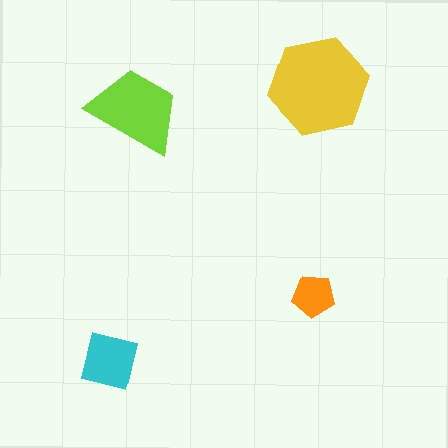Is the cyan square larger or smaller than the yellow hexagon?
Smaller.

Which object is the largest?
The yellow hexagon.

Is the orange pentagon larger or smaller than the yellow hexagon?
Smaller.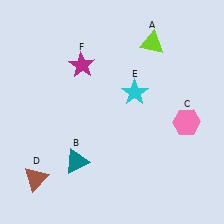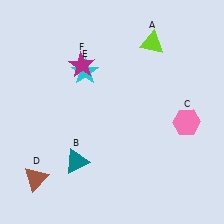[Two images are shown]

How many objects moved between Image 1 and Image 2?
1 object moved between the two images.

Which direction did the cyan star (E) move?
The cyan star (E) moved left.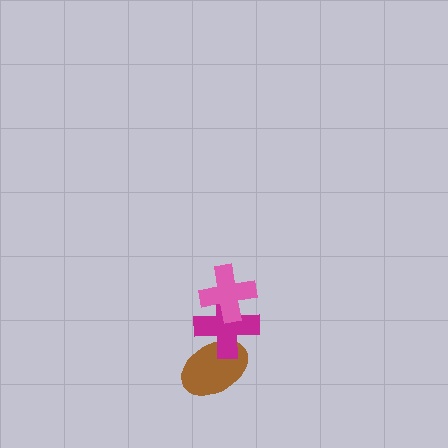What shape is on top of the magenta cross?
The pink cross is on top of the magenta cross.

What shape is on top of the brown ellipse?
The magenta cross is on top of the brown ellipse.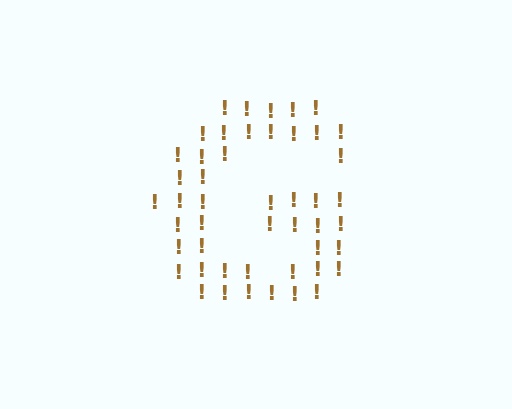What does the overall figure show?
The overall figure shows the letter G.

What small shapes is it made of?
It is made of small exclamation marks.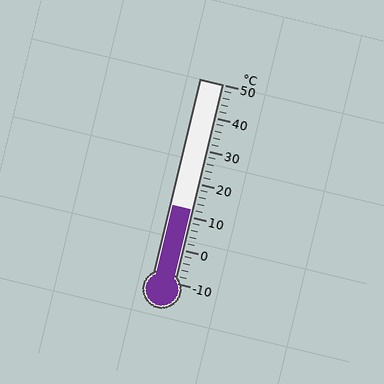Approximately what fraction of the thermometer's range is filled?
The thermometer is filled to approximately 35% of its range.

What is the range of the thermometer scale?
The thermometer scale ranges from -10°C to 50°C.